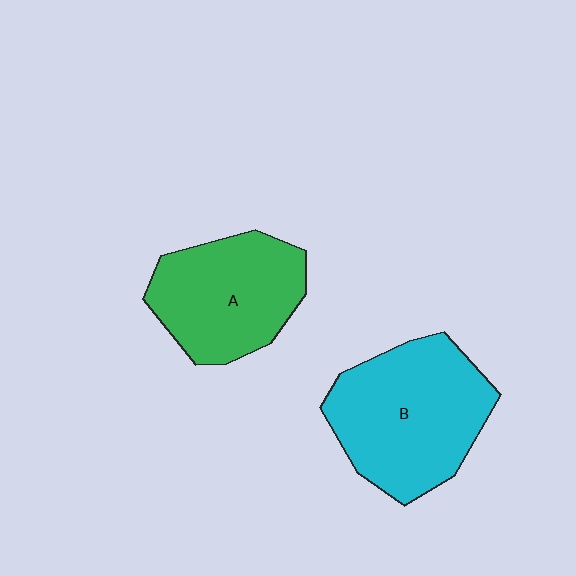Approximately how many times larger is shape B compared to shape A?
Approximately 1.2 times.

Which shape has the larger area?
Shape B (cyan).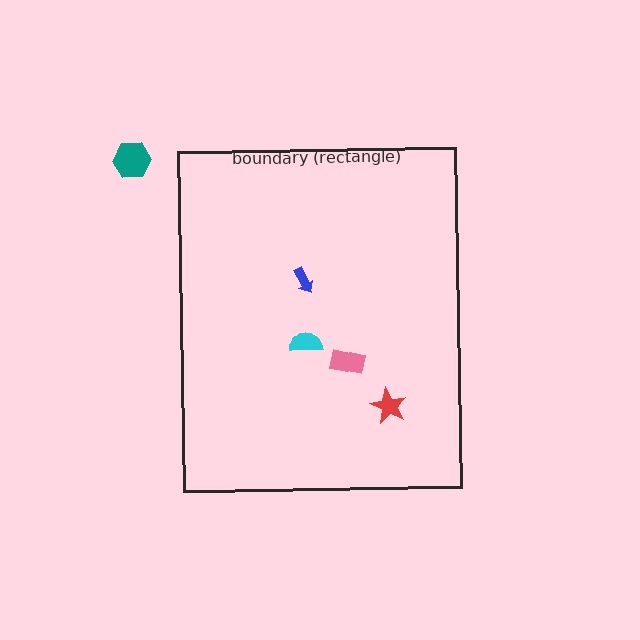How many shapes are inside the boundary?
4 inside, 1 outside.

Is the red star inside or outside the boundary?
Inside.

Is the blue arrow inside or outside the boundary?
Inside.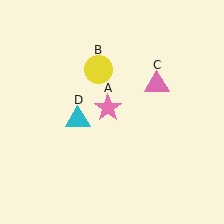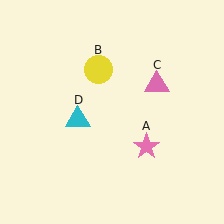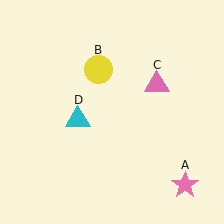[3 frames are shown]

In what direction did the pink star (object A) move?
The pink star (object A) moved down and to the right.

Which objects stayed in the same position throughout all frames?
Yellow circle (object B) and pink triangle (object C) and cyan triangle (object D) remained stationary.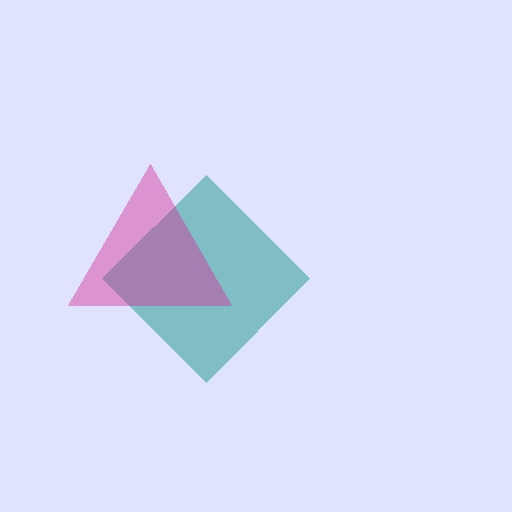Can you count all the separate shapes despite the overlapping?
Yes, there are 2 separate shapes.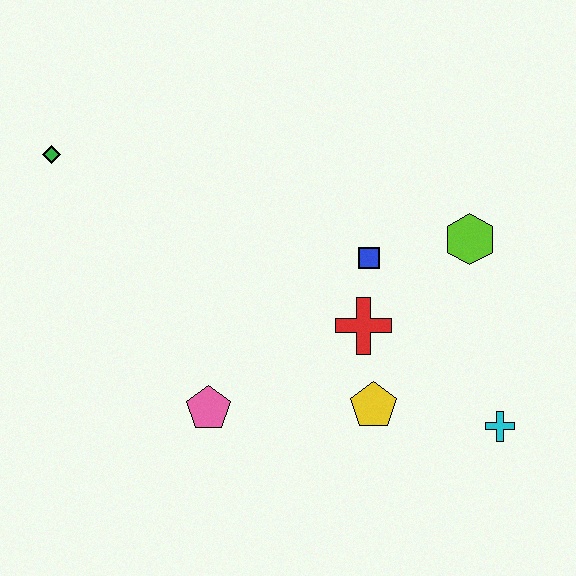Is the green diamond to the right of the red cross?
No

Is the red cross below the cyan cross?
No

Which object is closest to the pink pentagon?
The yellow pentagon is closest to the pink pentagon.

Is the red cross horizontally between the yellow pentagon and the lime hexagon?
No